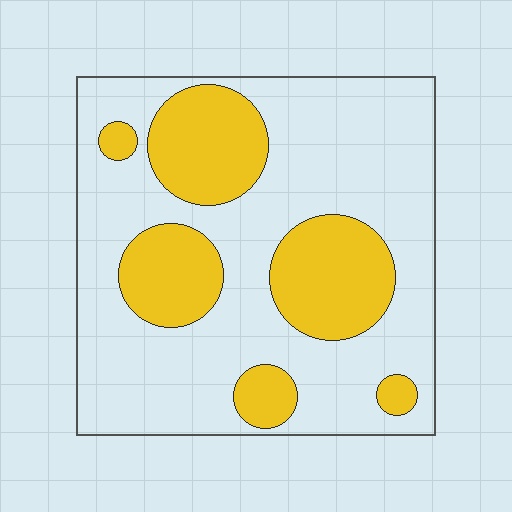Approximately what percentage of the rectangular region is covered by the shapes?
Approximately 30%.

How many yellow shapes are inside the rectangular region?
6.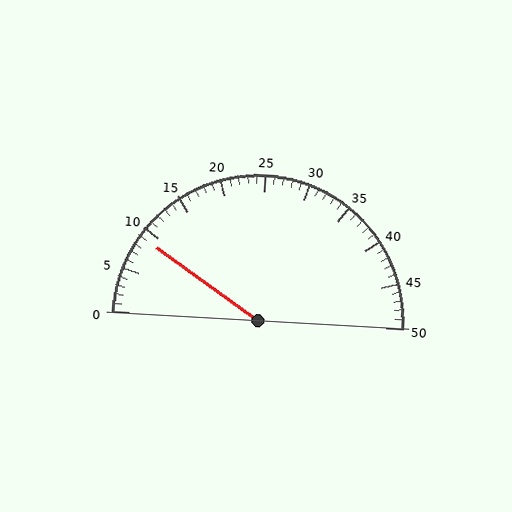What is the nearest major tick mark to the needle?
The nearest major tick mark is 10.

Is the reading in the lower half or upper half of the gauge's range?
The reading is in the lower half of the range (0 to 50).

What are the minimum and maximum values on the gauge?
The gauge ranges from 0 to 50.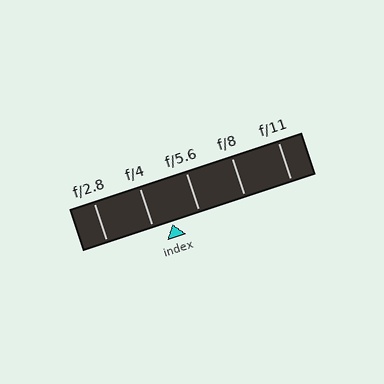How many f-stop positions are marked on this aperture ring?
There are 5 f-stop positions marked.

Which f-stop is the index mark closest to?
The index mark is closest to f/4.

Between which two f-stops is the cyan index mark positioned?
The index mark is between f/4 and f/5.6.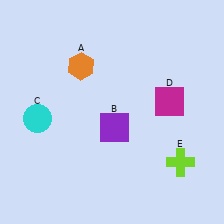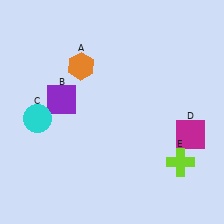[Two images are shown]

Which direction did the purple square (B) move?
The purple square (B) moved left.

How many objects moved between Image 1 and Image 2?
2 objects moved between the two images.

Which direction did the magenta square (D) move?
The magenta square (D) moved down.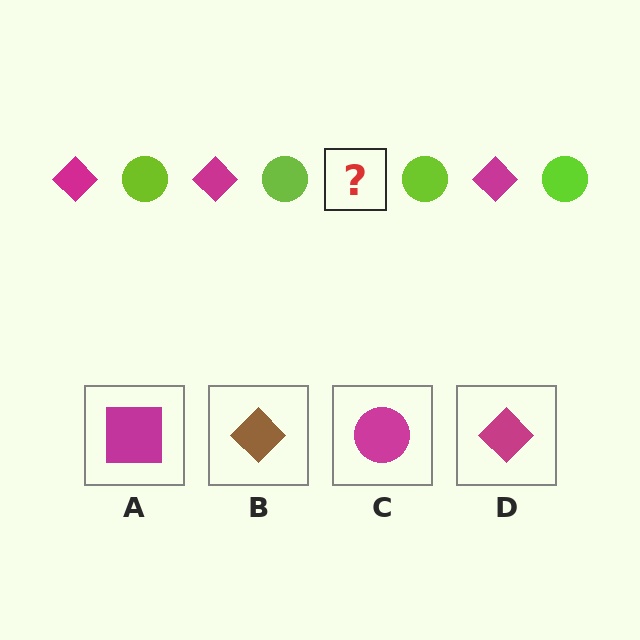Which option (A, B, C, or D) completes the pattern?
D.